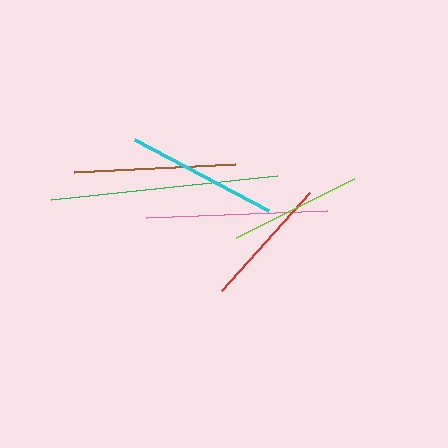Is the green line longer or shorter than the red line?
The green line is longer than the red line.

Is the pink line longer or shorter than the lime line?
The pink line is longer than the lime line.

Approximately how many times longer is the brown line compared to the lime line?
The brown line is approximately 1.2 times the length of the lime line.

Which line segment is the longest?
The green line is the longest at approximately 227 pixels.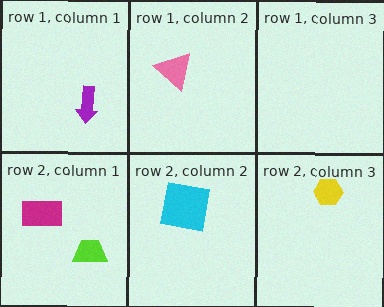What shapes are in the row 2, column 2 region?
The cyan square.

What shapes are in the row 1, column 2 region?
The pink triangle.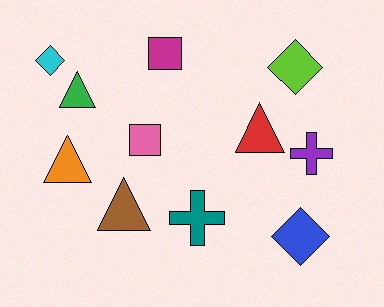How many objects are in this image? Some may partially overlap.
There are 11 objects.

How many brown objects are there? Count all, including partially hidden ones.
There is 1 brown object.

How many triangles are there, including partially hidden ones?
There are 4 triangles.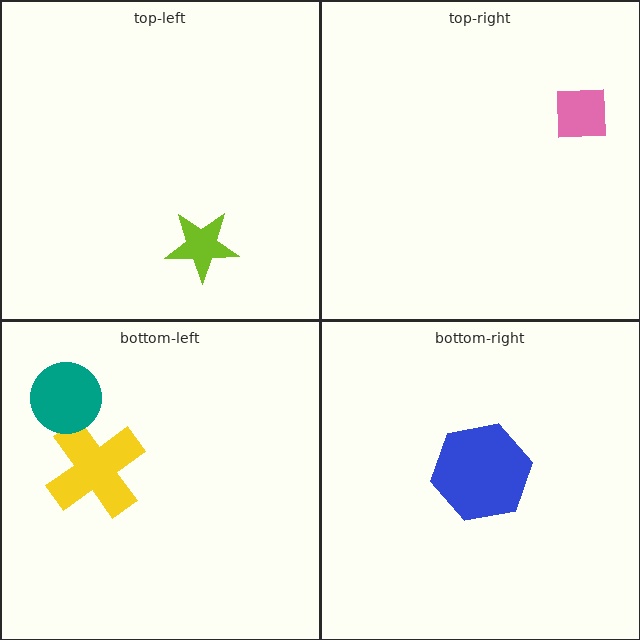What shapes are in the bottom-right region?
The blue hexagon.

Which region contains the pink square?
The top-right region.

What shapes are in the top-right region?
The pink square.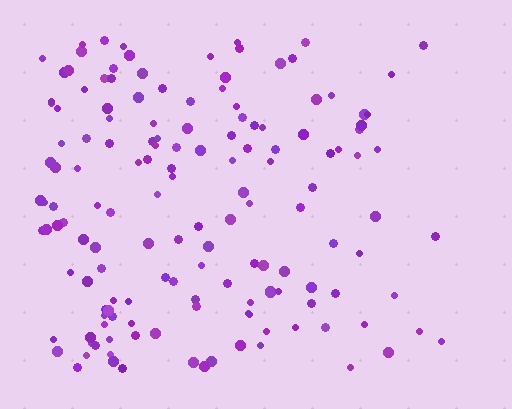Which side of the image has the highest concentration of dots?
The left.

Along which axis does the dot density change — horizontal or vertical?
Horizontal.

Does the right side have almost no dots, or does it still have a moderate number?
Still a moderate number, just noticeably fewer than the left.